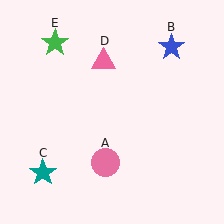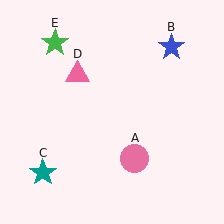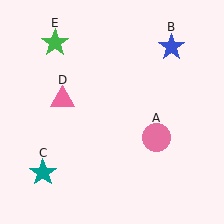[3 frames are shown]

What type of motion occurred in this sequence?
The pink circle (object A), pink triangle (object D) rotated counterclockwise around the center of the scene.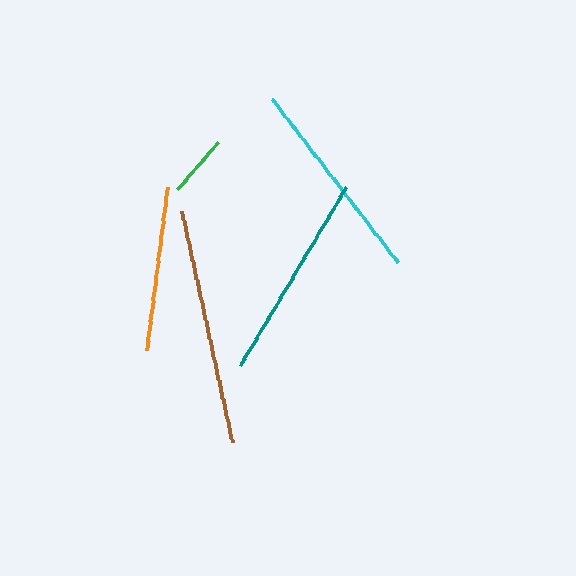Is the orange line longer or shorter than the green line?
The orange line is longer than the green line.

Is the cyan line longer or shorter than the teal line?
The teal line is longer than the cyan line.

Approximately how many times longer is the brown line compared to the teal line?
The brown line is approximately 1.1 times the length of the teal line.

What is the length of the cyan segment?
The cyan segment is approximately 207 pixels long.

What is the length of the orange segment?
The orange segment is approximately 164 pixels long.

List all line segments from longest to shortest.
From longest to shortest: brown, teal, cyan, orange, green.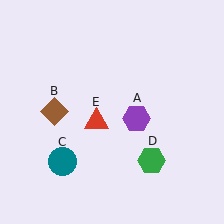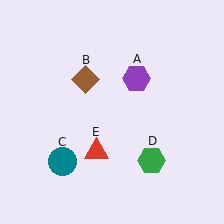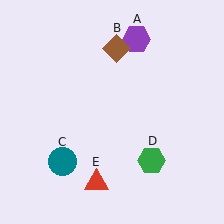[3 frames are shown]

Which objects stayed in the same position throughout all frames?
Teal circle (object C) and green hexagon (object D) remained stationary.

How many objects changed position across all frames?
3 objects changed position: purple hexagon (object A), brown diamond (object B), red triangle (object E).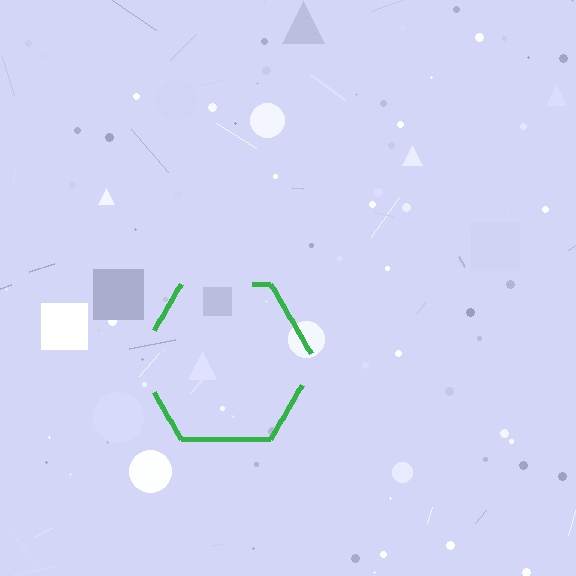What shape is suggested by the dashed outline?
The dashed outline suggests a hexagon.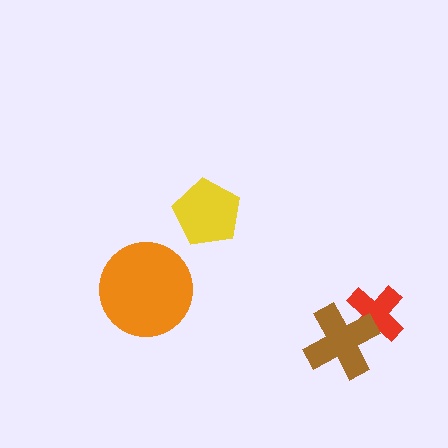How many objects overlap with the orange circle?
0 objects overlap with the orange circle.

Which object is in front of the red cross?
The brown cross is in front of the red cross.